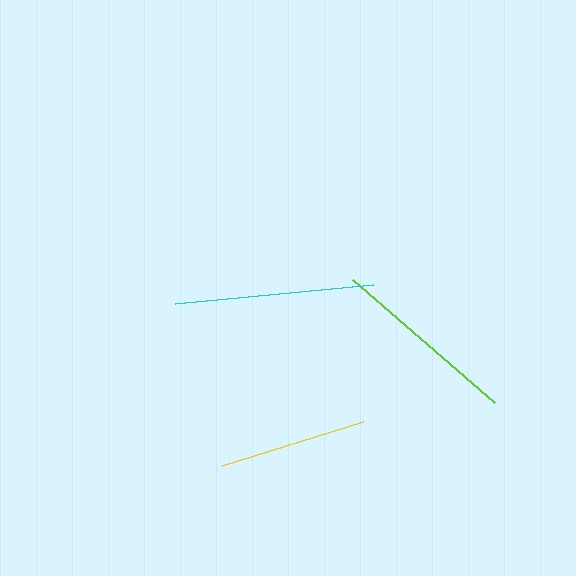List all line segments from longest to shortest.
From longest to shortest: cyan, lime, yellow.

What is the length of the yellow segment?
The yellow segment is approximately 149 pixels long.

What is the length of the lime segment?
The lime segment is approximately 189 pixels long.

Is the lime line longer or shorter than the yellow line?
The lime line is longer than the yellow line.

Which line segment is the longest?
The cyan line is the longest at approximately 199 pixels.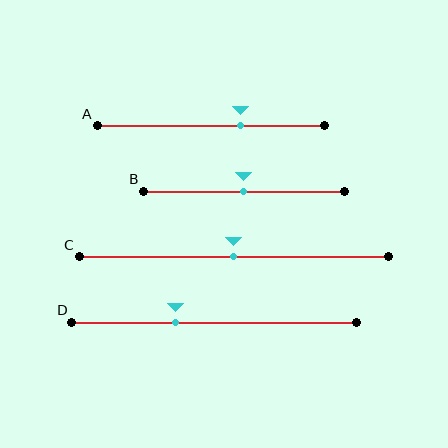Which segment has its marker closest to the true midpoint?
Segment B has its marker closest to the true midpoint.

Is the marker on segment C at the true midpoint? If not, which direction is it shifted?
Yes, the marker on segment C is at the true midpoint.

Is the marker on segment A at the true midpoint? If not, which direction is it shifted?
No, the marker on segment A is shifted to the right by about 13% of the segment length.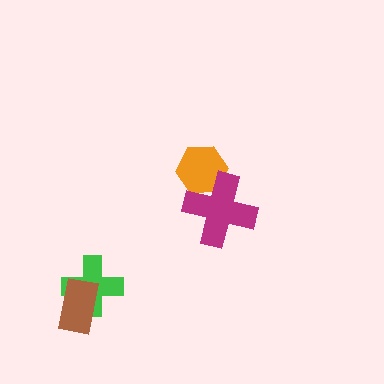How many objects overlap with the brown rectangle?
1 object overlaps with the brown rectangle.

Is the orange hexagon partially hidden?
Yes, it is partially covered by another shape.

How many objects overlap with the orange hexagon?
1 object overlaps with the orange hexagon.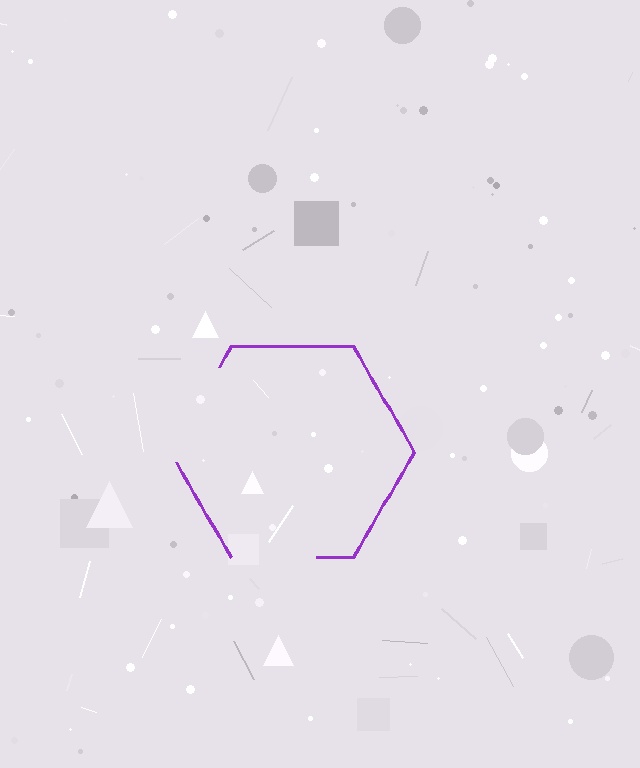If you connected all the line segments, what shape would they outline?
They would outline a hexagon.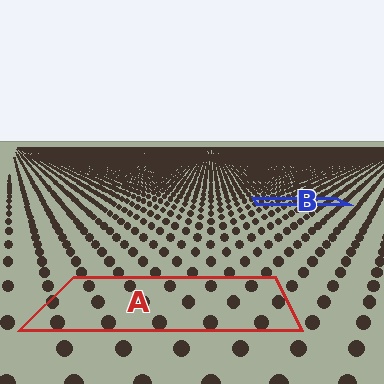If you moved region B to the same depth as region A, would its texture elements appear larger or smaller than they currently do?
They would appear larger. At a closer depth, the same texture elements are projected at a bigger on-screen size.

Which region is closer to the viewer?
Region A is closer. The texture elements there are larger and more spread out.